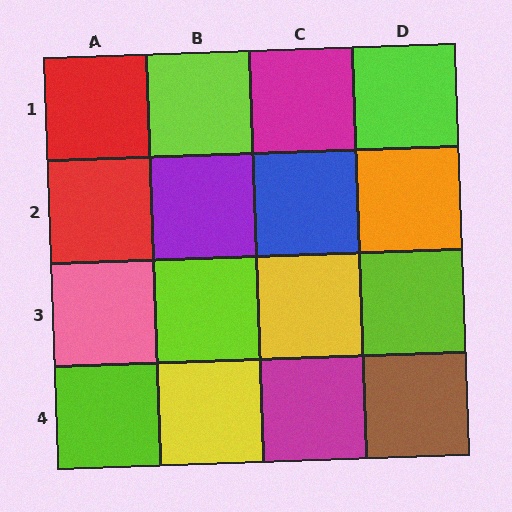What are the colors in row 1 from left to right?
Red, lime, magenta, lime.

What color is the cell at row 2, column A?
Red.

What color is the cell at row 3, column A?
Pink.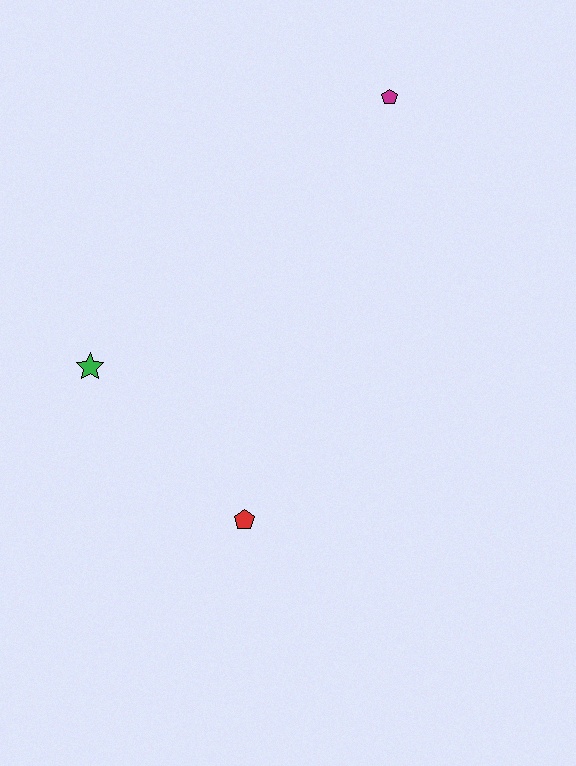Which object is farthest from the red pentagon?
The magenta pentagon is farthest from the red pentagon.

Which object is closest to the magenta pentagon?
The green star is closest to the magenta pentagon.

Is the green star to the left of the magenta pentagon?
Yes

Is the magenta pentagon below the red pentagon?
No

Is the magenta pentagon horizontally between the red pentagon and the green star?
No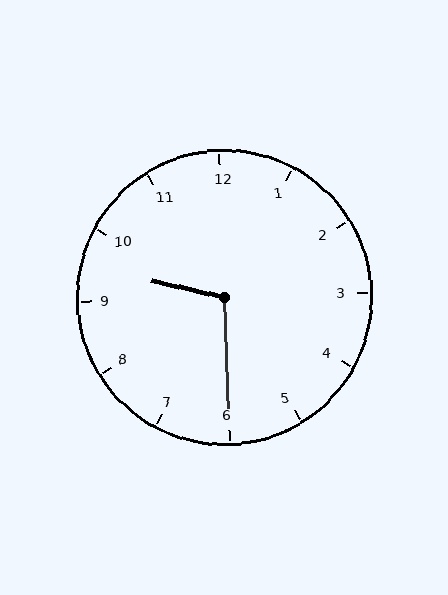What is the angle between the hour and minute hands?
Approximately 105 degrees.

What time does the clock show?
9:30.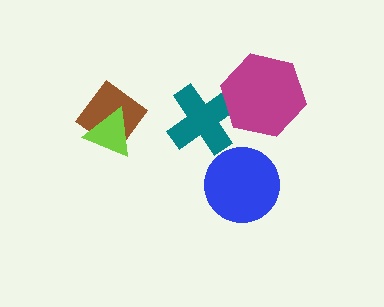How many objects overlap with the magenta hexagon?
1 object overlaps with the magenta hexagon.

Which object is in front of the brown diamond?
The lime triangle is in front of the brown diamond.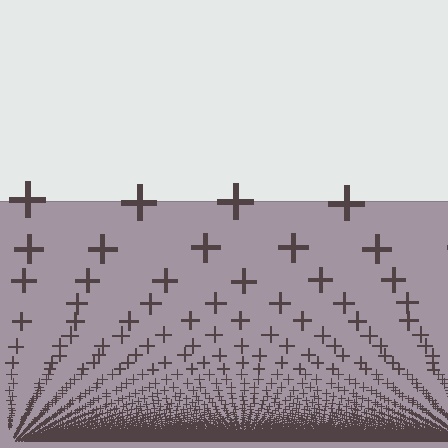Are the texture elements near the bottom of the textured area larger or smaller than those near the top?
Smaller. The gradient is inverted — elements near the bottom are smaller and denser.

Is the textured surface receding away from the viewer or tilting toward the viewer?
The surface appears to tilt toward the viewer. Texture elements get larger and sparser toward the top.